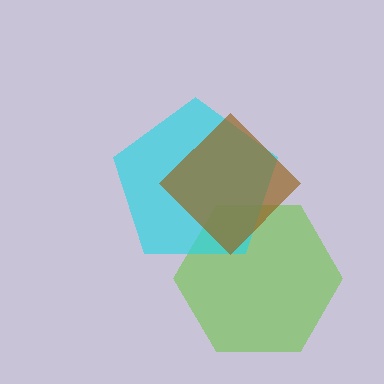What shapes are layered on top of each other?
The layered shapes are: a lime hexagon, a cyan pentagon, a brown diamond.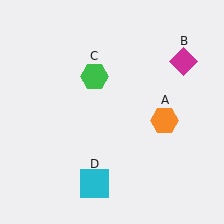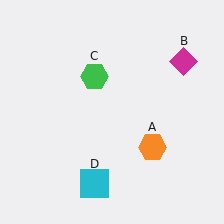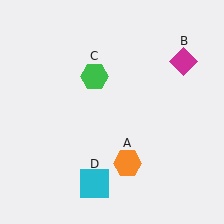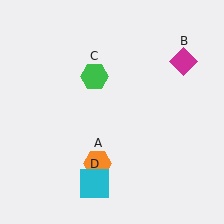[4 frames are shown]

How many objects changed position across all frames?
1 object changed position: orange hexagon (object A).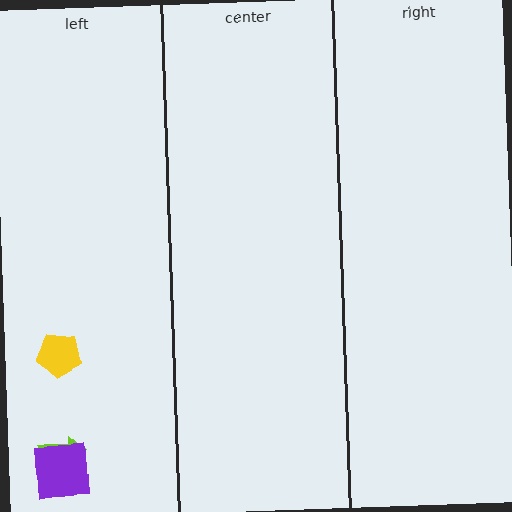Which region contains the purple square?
The left region.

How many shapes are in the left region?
3.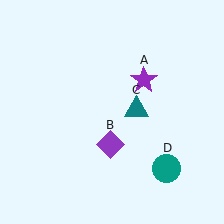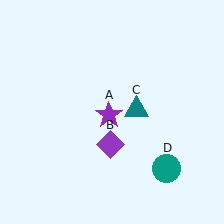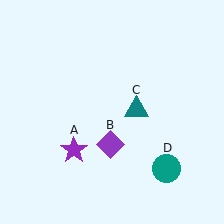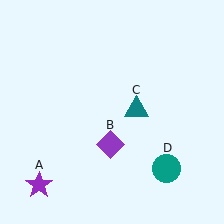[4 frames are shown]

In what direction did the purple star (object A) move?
The purple star (object A) moved down and to the left.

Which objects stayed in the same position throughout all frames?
Purple diamond (object B) and teal triangle (object C) and teal circle (object D) remained stationary.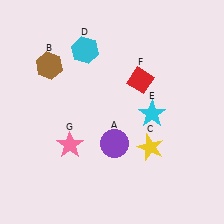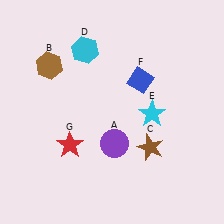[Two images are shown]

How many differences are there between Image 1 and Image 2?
There are 3 differences between the two images.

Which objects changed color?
C changed from yellow to brown. F changed from red to blue. G changed from pink to red.